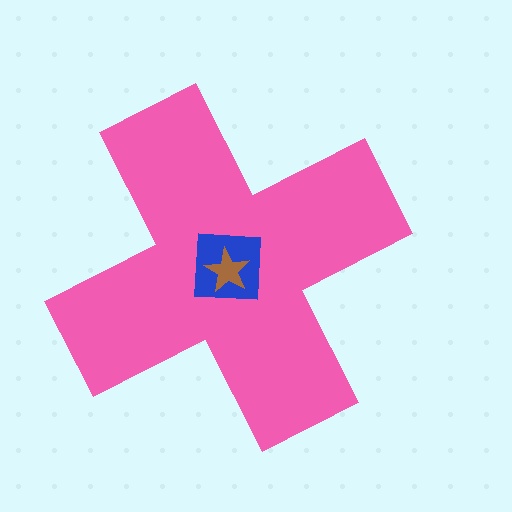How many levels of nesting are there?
3.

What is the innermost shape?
The brown star.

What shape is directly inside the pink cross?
The blue square.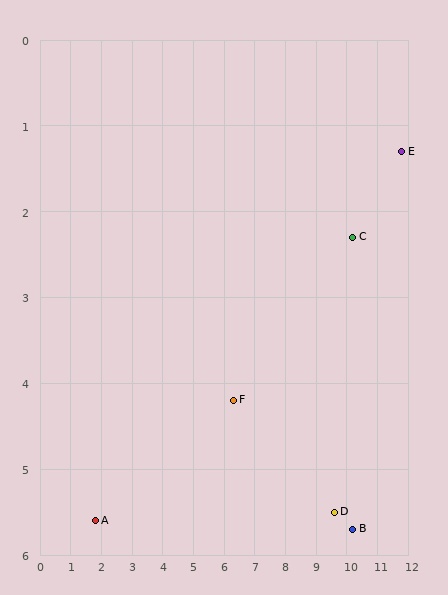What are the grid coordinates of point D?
Point D is at approximately (9.6, 5.5).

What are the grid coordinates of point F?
Point F is at approximately (6.3, 4.2).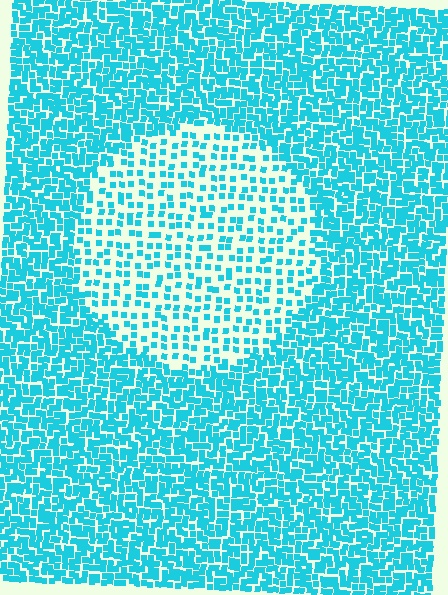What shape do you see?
I see a circle.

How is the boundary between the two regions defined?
The boundary is defined by a change in element density (approximately 2.3x ratio). All elements are the same color, size, and shape.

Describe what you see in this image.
The image contains small cyan elements arranged at two different densities. A circle-shaped region is visible where the elements are less densely packed than the surrounding area.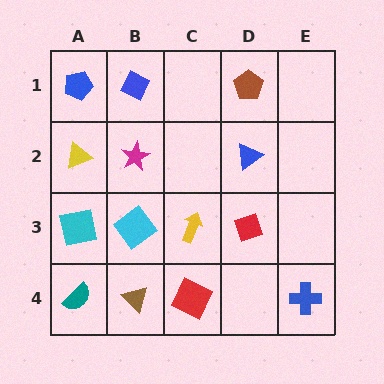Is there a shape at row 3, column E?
No, that cell is empty.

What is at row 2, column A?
A yellow triangle.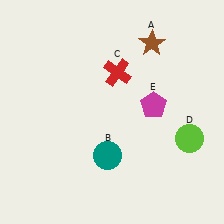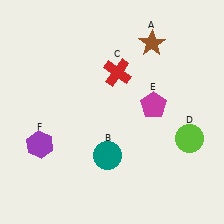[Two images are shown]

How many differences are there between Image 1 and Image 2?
There is 1 difference between the two images.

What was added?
A purple hexagon (F) was added in Image 2.